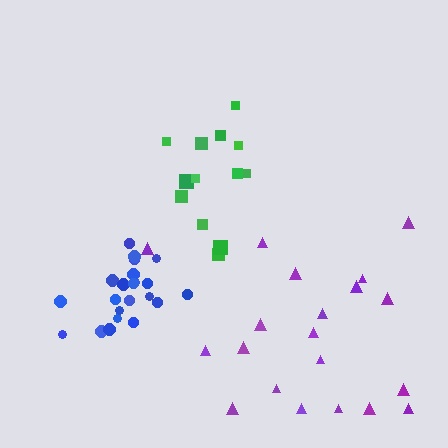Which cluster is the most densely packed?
Blue.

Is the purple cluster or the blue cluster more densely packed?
Blue.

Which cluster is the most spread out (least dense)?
Purple.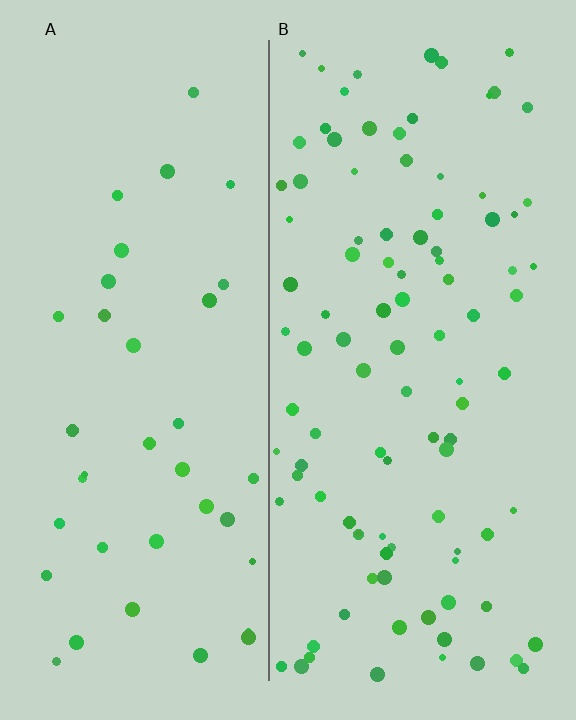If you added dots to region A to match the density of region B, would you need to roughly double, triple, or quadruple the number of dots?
Approximately triple.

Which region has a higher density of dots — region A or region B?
B (the right).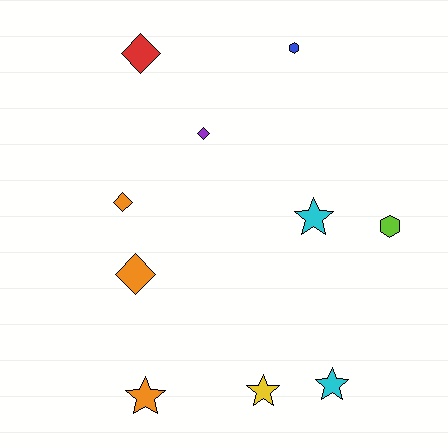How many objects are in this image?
There are 10 objects.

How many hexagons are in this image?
There are 2 hexagons.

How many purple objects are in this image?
There is 1 purple object.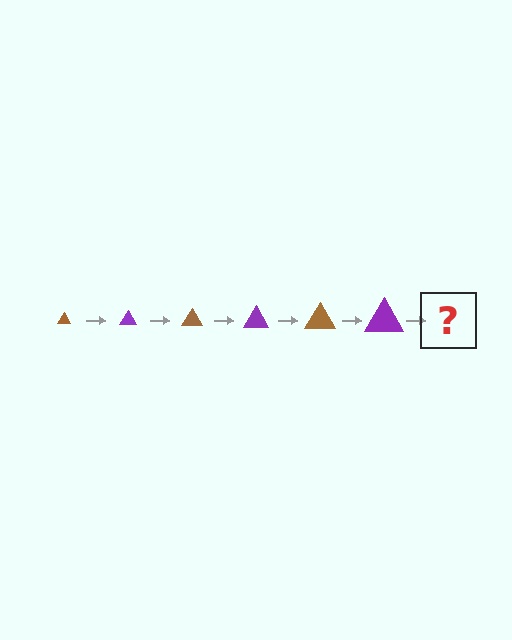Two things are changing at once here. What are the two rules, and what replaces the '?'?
The two rules are that the triangle grows larger each step and the color cycles through brown and purple. The '?' should be a brown triangle, larger than the previous one.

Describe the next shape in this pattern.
It should be a brown triangle, larger than the previous one.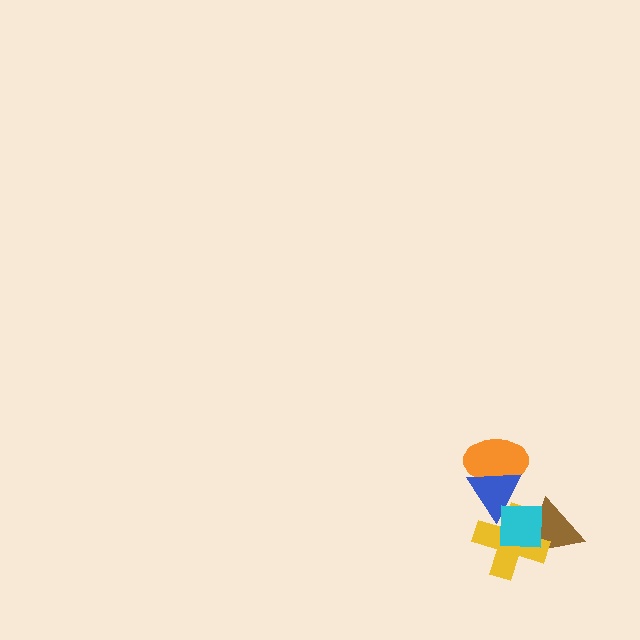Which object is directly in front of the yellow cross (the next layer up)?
The blue triangle is directly in front of the yellow cross.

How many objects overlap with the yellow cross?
3 objects overlap with the yellow cross.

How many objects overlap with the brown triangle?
2 objects overlap with the brown triangle.